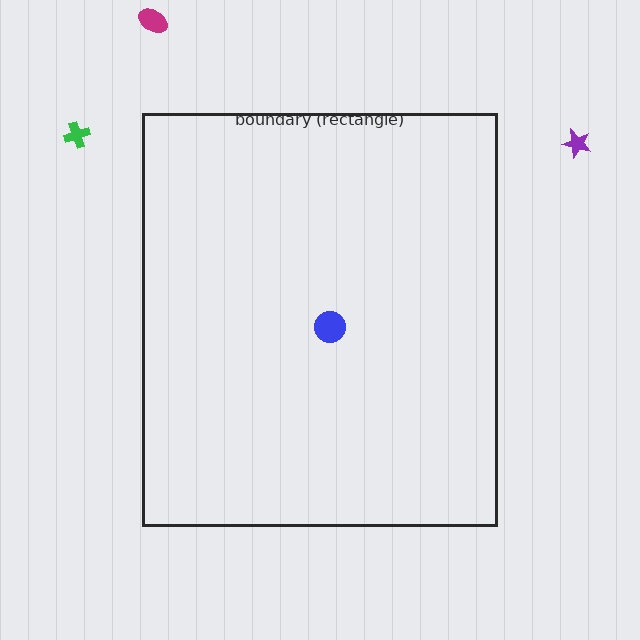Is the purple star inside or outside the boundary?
Outside.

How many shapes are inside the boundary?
1 inside, 3 outside.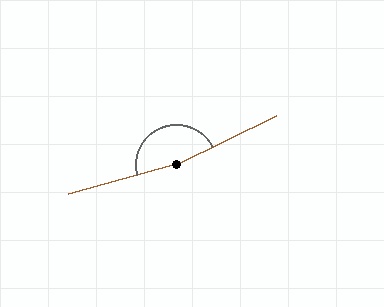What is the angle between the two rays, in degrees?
Approximately 169 degrees.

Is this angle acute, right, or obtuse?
It is obtuse.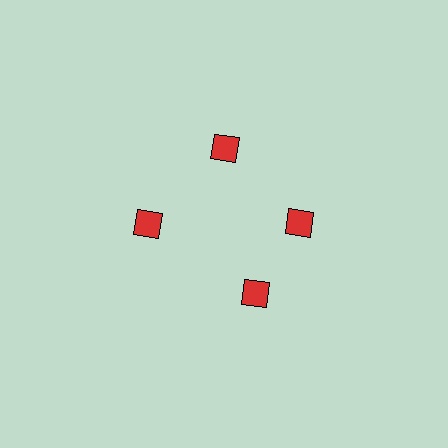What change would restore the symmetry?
The symmetry would be restored by rotating it back into even spacing with its neighbors so that all 4 diamonds sit at equal angles and equal distance from the center.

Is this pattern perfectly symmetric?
No. The 4 red diamonds are arranged in a ring, but one element near the 6 o'clock position is rotated out of alignment along the ring, breaking the 4-fold rotational symmetry.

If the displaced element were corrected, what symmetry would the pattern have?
It would have 4-fold rotational symmetry — the pattern would map onto itself every 90 degrees.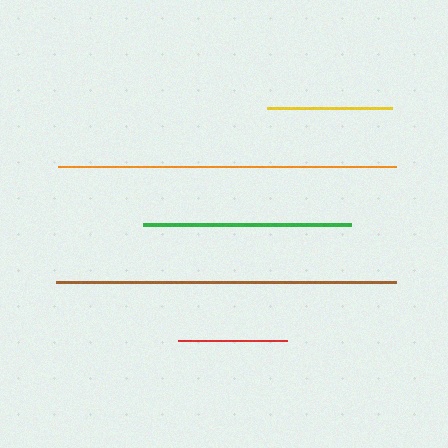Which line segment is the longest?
The brown line is the longest at approximately 340 pixels.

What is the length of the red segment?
The red segment is approximately 109 pixels long.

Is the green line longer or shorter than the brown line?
The brown line is longer than the green line.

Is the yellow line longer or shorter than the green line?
The green line is longer than the yellow line.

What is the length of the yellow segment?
The yellow segment is approximately 125 pixels long.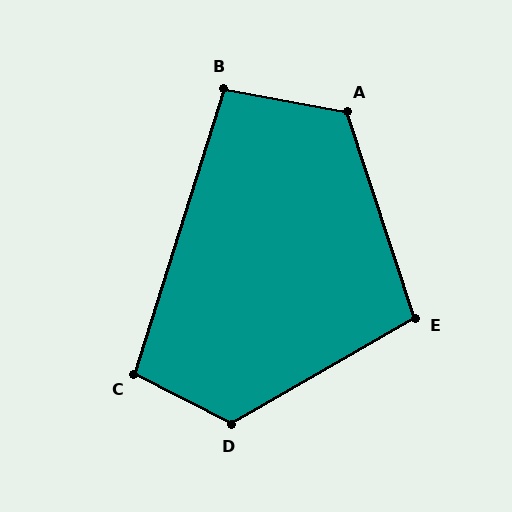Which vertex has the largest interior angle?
D, at approximately 123 degrees.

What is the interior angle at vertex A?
Approximately 119 degrees (obtuse).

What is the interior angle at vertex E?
Approximately 102 degrees (obtuse).